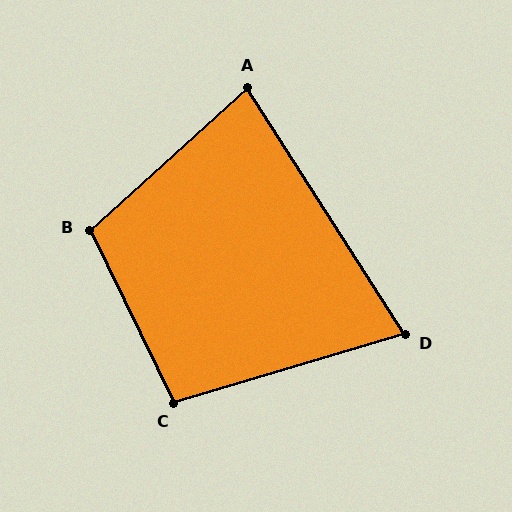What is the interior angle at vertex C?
Approximately 100 degrees (obtuse).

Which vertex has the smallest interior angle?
D, at approximately 74 degrees.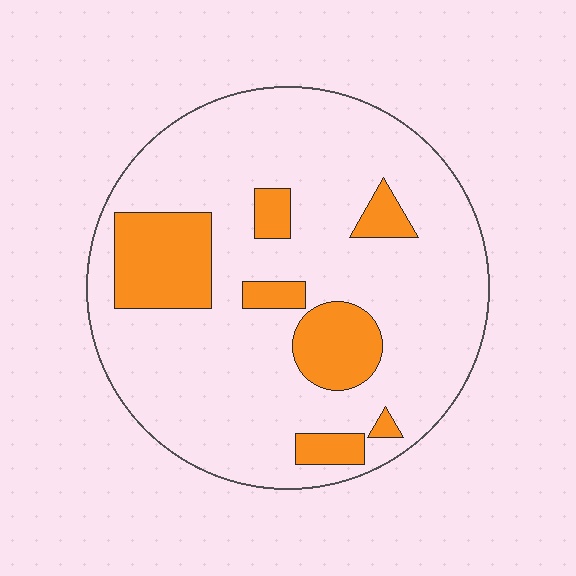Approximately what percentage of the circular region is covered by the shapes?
Approximately 20%.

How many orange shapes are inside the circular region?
7.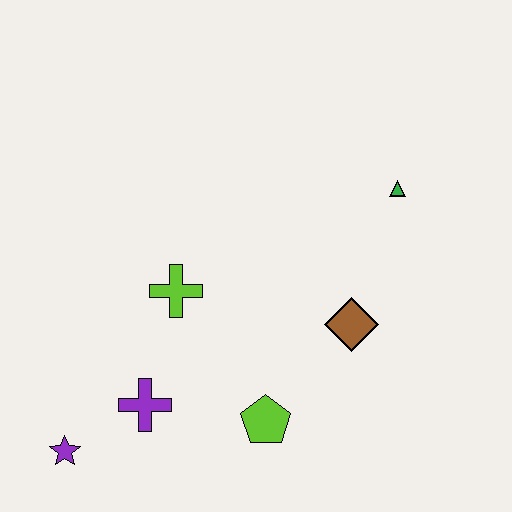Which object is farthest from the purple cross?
The green triangle is farthest from the purple cross.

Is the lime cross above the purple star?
Yes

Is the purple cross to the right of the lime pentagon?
No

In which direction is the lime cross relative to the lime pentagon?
The lime cross is above the lime pentagon.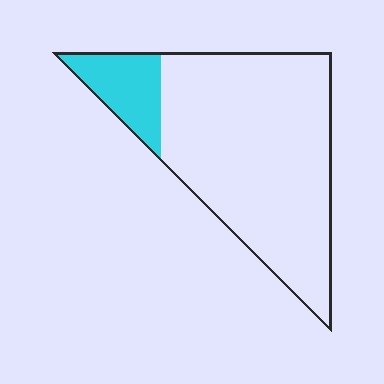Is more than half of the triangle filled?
No.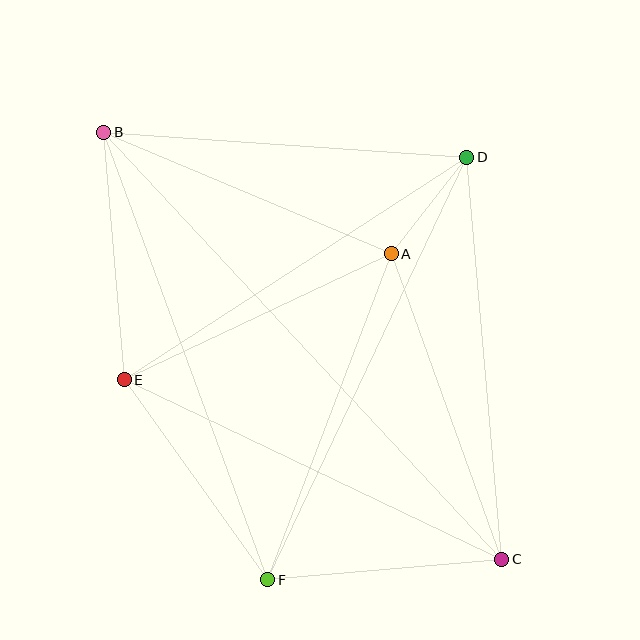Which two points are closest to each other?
Points A and D are closest to each other.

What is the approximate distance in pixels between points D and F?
The distance between D and F is approximately 467 pixels.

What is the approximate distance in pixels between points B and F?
The distance between B and F is approximately 476 pixels.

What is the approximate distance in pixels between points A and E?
The distance between A and E is approximately 295 pixels.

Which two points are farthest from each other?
Points B and C are farthest from each other.